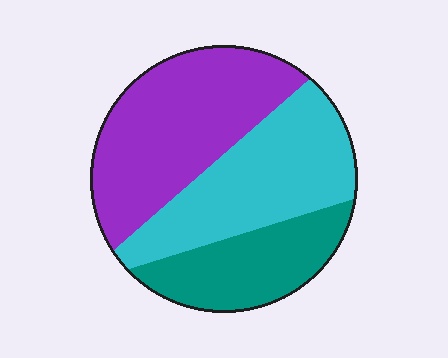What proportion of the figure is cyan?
Cyan takes up about three eighths (3/8) of the figure.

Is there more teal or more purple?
Purple.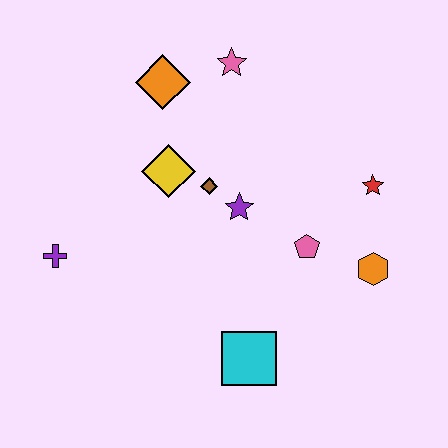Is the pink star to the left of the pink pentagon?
Yes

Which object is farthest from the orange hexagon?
The purple cross is farthest from the orange hexagon.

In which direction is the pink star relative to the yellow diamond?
The pink star is above the yellow diamond.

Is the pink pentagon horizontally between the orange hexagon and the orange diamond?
Yes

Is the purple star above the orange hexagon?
Yes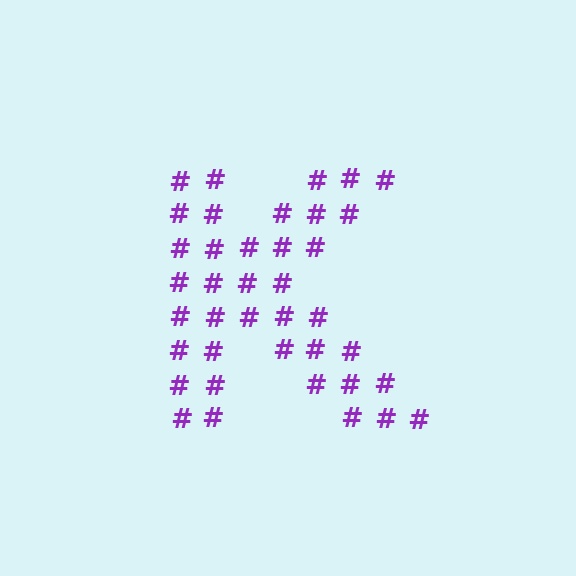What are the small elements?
The small elements are hash symbols.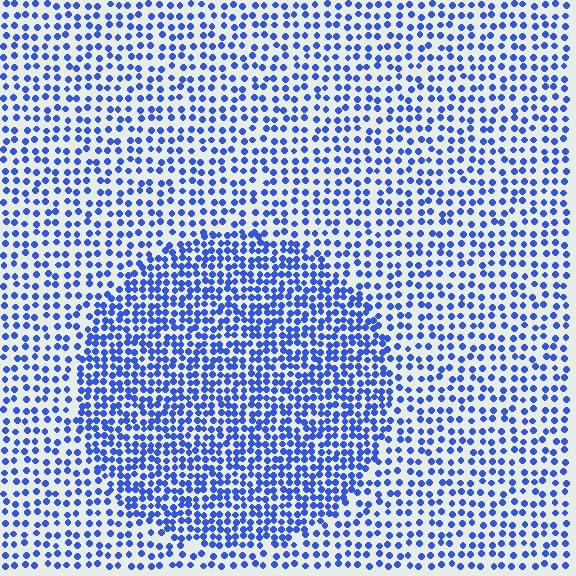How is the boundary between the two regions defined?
The boundary is defined by a change in element density (approximately 1.8x ratio). All elements are the same color, size, and shape.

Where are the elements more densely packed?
The elements are more densely packed inside the circle boundary.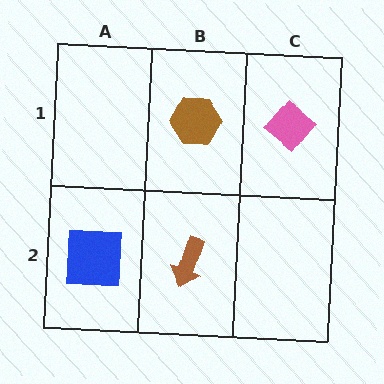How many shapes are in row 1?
2 shapes.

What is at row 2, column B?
A brown arrow.